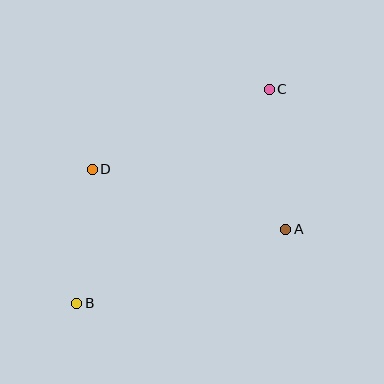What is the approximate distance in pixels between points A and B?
The distance between A and B is approximately 221 pixels.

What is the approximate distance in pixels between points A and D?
The distance between A and D is approximately 202 pixels.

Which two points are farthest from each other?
Points B and C are farthest from each other.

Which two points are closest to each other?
Points B and D are closest to each other.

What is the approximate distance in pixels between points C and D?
The distance between C and D is approximately 194 pixels.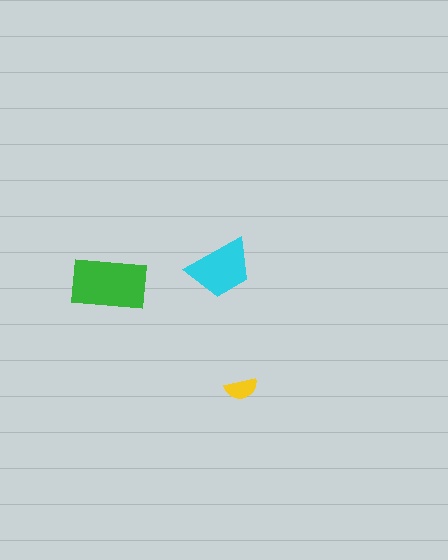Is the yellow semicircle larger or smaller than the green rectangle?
Smaller.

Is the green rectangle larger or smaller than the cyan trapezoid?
Larger.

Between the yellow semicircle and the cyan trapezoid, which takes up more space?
The cyan trapezoid.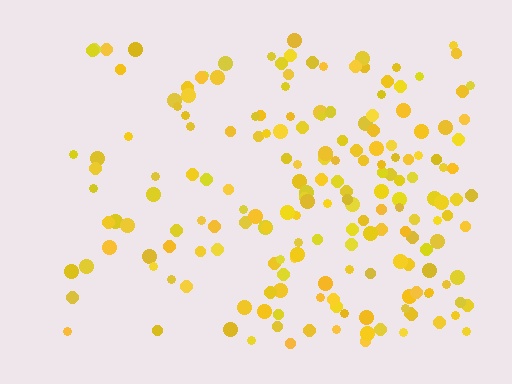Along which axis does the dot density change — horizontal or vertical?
Horizontal.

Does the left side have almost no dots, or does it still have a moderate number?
Still a moderate number, just noticeably fewer than the right.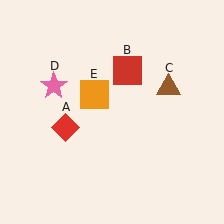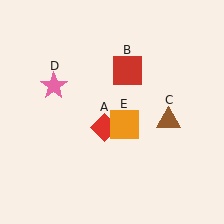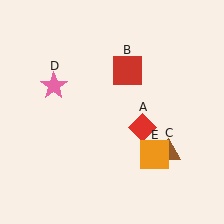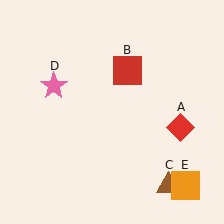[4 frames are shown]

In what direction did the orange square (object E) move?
The orange square (object E) moved down and to the right.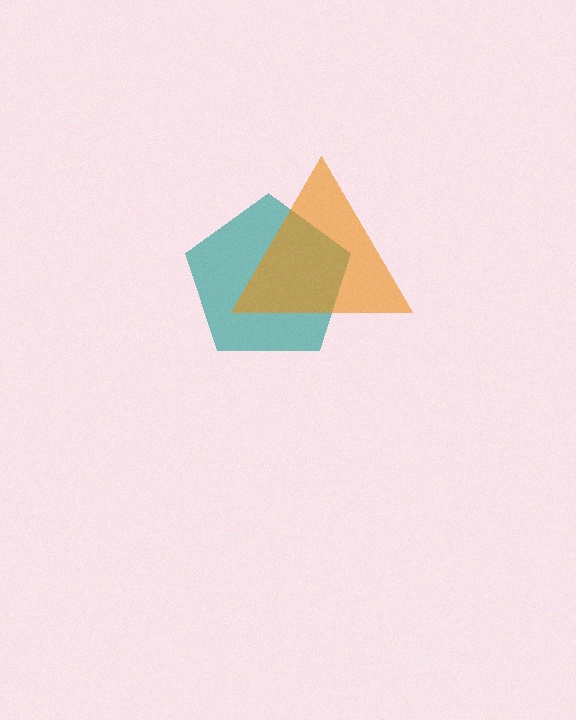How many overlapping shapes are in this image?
There are 2 overlapping shapes in the image.